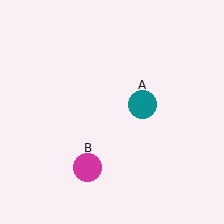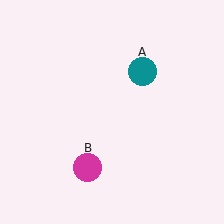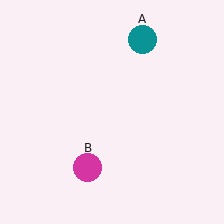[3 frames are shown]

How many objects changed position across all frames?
1 object changed position: teal circle (object A).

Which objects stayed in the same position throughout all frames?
Magenta circle (object B) remained stationary.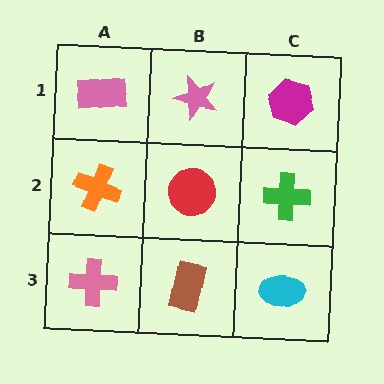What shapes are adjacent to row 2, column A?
A pink rectangle (row 1, column A), a pink cross (row 3, column A), a red circle (row 2, column B).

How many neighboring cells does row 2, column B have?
4.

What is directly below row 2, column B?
A brown rectangle.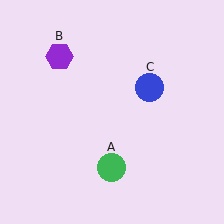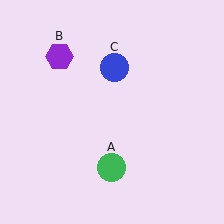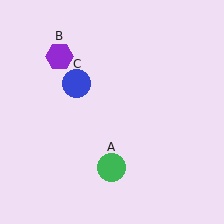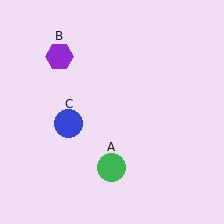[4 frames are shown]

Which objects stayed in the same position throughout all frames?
Green circle (object A) and purple hexagon (object B) remained stationary.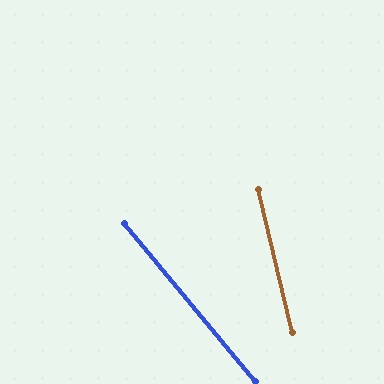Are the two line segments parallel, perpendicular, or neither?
Neither parallel nor perpendicular — they differ by about 26°.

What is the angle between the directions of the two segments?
Approximately 26 degrees.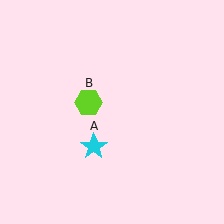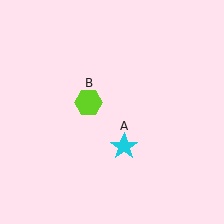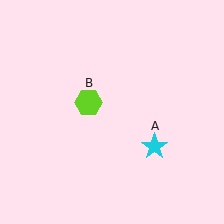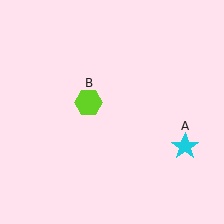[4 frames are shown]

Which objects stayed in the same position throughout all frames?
Lime hexagon (object B) remained stationary.